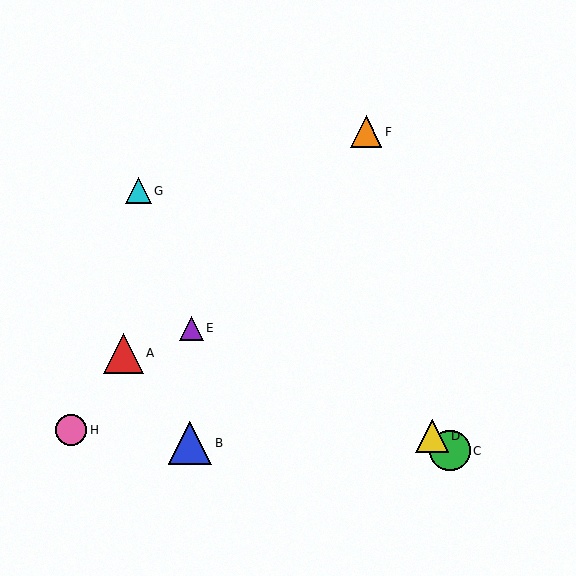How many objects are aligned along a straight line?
3 objects (C, D, G) are aligned along a straight line.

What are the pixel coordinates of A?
Object A is at (124, 353).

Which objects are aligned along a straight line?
Objects C, D, G are aligned along a straight line.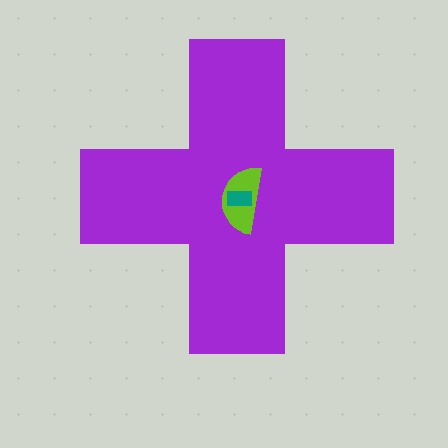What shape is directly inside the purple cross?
The lime semicircle.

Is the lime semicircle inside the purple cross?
Yes.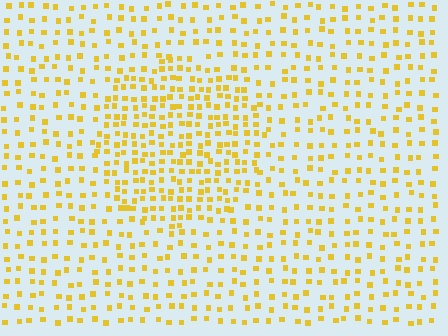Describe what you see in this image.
The image contains small yellow elements arranged at two different densities. A circle-shaped region is visible where the elements are more densely packed than the surrounding area.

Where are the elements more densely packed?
The elements are more densely packed inside the circle boundary.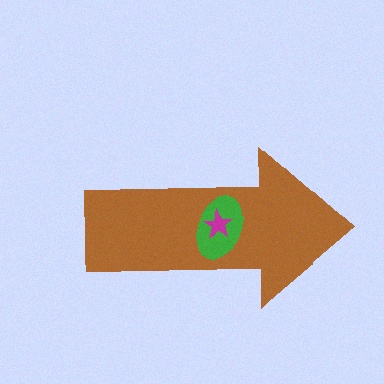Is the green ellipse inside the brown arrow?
Yes.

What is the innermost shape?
The magenta star.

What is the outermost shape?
The brown arrow.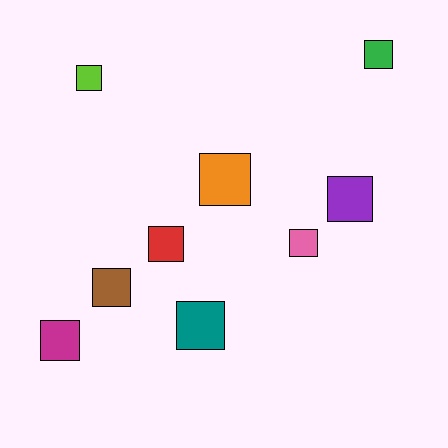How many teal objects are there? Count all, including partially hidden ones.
There is 1 teal object.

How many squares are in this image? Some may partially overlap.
There are 9 squares.